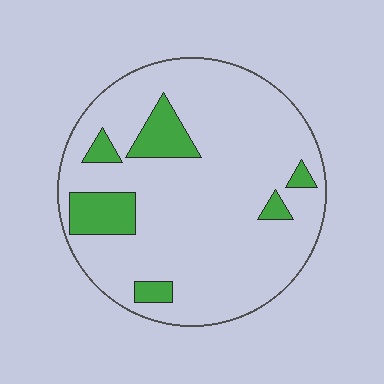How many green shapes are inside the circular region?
6.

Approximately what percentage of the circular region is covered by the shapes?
Approximately 15%.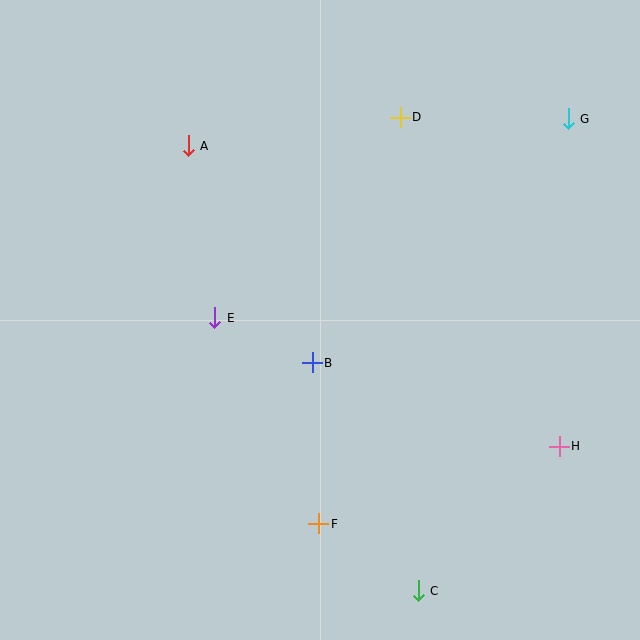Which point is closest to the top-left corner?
Point A is closest to the top-left corner.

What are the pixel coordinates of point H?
Point H is at (559, 446).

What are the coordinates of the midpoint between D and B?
The midpoint between D and B is at (356, 240).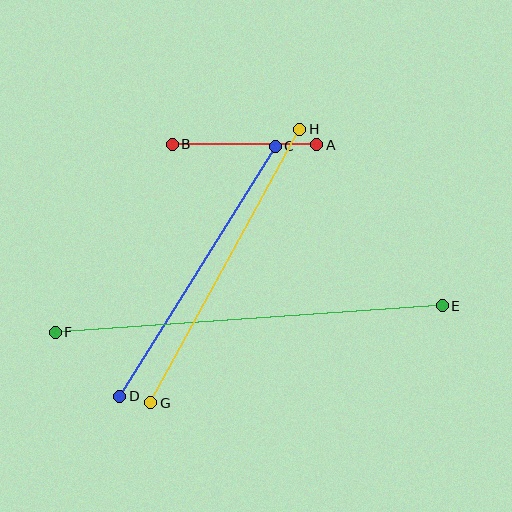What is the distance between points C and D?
The distance is approximately 295 pixels.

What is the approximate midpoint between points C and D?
The midpoint is at approximately (198, 271) pixels.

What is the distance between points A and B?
The distance is approximately 145 pixels.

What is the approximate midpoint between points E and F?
The midpoint is at approximately (249, 319) pixels.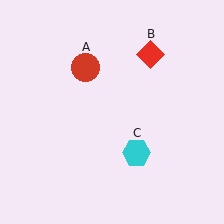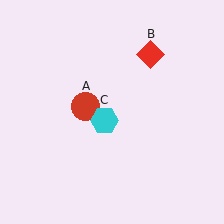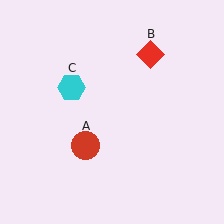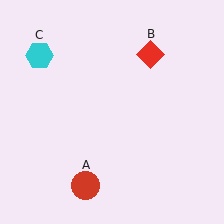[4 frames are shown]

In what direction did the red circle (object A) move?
The red circle (object A) moved down.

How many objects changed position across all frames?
2 objects changed position: red circle (object A), cyan hexagon (object C).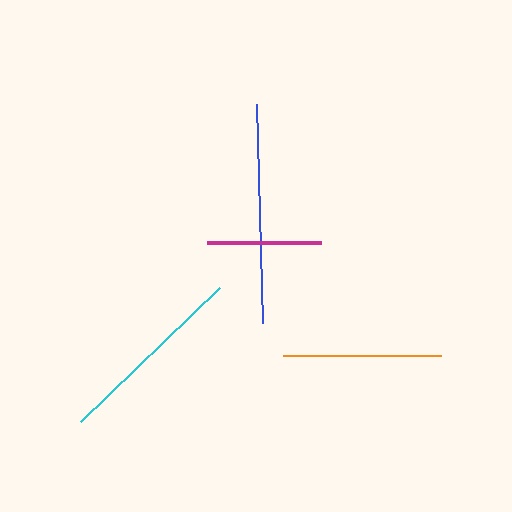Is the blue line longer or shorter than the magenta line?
The blue line is longer than the magenta line.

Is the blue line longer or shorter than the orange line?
The blue line is longer than the orange line.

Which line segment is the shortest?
The magenta line is the shortest at approximately 114 pixels.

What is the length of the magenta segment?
The magenta segment is approximately 114 pixels long.